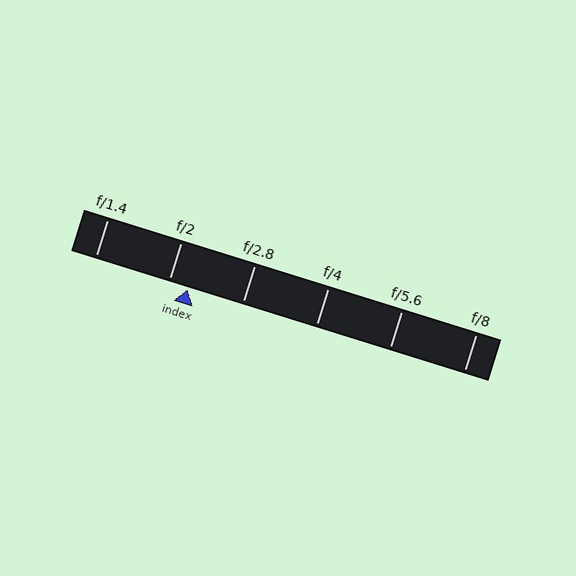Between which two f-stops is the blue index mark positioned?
The index mark is between f/2 and f/2.8.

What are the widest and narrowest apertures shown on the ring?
The widest aperture shown is f/1.4 and the narrowest is f/8.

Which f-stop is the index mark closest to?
The index mark is closest to f/2.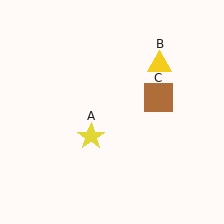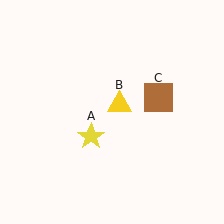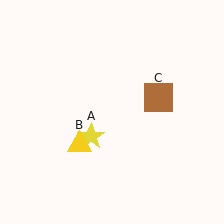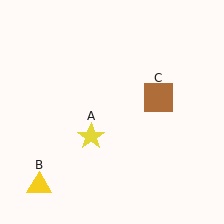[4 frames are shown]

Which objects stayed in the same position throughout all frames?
Yellow star (object A) and brown square (object C) remained stationary.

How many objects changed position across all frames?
1 object changed position: yellow triangle (object B).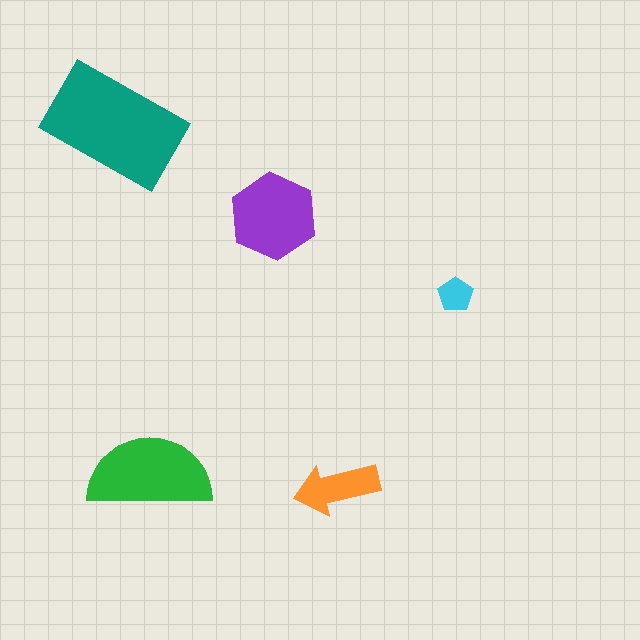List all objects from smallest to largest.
The cyan pentagon, the orange arrow, the purple hexagon, the green semicircle, the teal rectangle.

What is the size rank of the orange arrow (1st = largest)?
4th.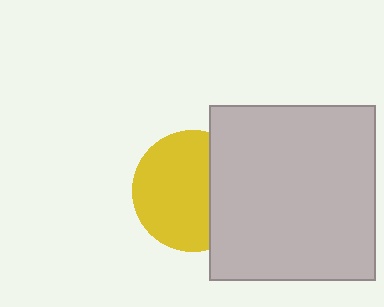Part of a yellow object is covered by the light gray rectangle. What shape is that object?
It is a circle.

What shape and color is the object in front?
The object in front is a light gray rectangle.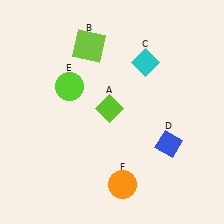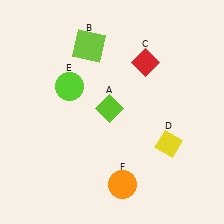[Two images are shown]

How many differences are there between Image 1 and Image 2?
There are 2 differences between the two images.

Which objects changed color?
C changed from cyan to red. D changed from blue to yellow.